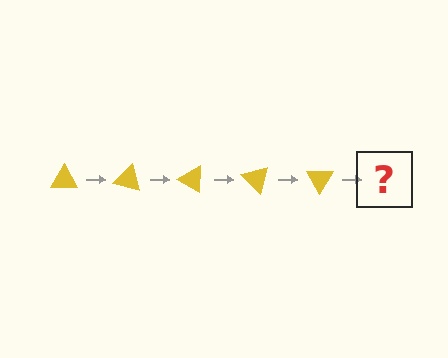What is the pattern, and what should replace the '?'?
The pattern is that the triangle rotates 15 degrees each step. The '?' should be a yellow triangle rotated 75 degrees.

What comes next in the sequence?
The next element should be a yellow triangle rotated 75 degrees.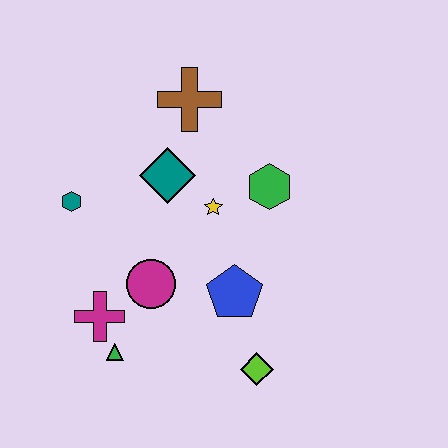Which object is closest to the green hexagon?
The yellow star is closest to the green hexagon.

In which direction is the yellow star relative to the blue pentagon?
The yellow star is above the blue pentagon.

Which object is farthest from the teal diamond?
The lime diamond is farthest from the teal diamond.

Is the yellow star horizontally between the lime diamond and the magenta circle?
Yes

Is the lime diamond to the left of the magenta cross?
No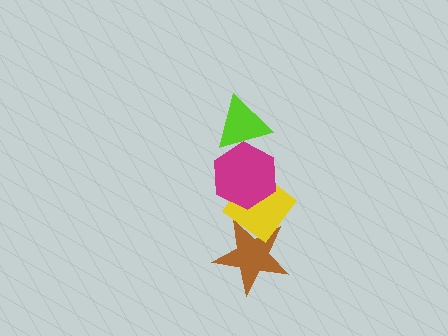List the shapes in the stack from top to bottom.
From top to bottom: the lime triangle, the magenta hexagon, the yellow diamond, the brown star.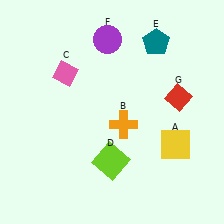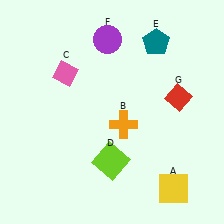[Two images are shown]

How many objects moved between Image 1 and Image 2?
1 object moved between the two images.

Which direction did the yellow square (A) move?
The yellow square (A) moved down.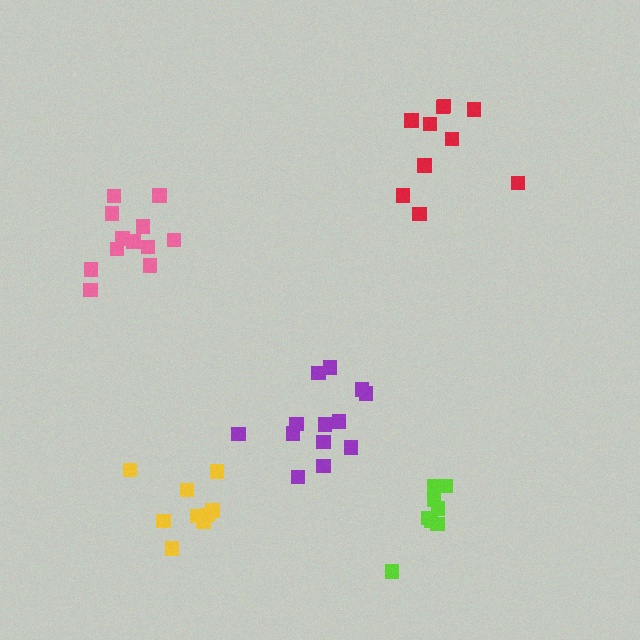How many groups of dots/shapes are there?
There are 5 groups.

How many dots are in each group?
Group 1: 12 dots, Group 2: 8 dots, Group 3: 10 dots, Group 4: 13 dots, Group 5: 9 dots (52 total).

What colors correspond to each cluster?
The clusters are colored: pink, lime, red, purple, yellow.